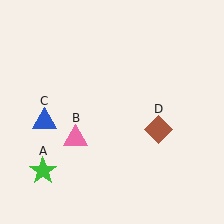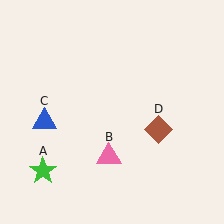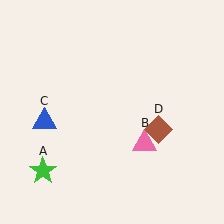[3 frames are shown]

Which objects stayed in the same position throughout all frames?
Green star (object A) and blue triangle (object C) and brown diamond (object D) remained stationary.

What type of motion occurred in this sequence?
The pink triangle (object B) rotated counterclockwise around the center of the scene.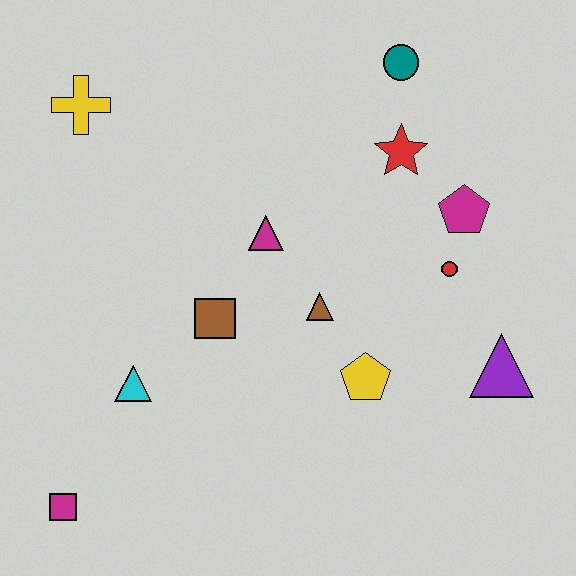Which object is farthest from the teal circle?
The magenta square is farthest from the teal circle.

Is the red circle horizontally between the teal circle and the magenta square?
No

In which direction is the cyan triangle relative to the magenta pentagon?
The cyan triangle is to the left of the magenta pentagon.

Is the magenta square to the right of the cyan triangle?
No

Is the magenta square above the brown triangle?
No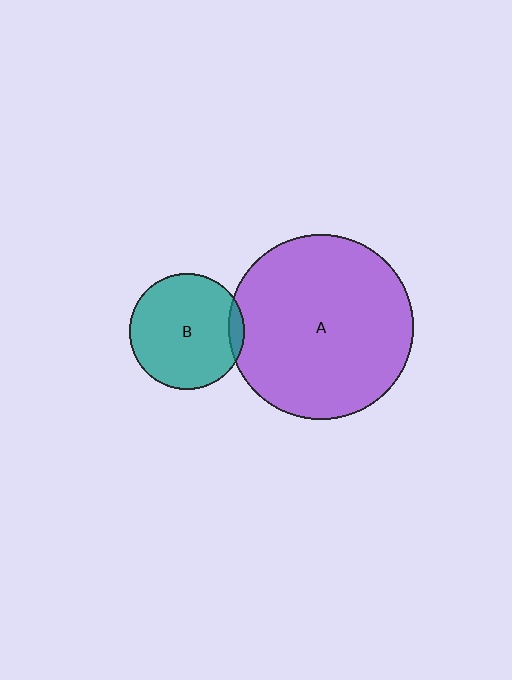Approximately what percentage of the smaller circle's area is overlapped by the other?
Approximately 5%.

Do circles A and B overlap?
Yes.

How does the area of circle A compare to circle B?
Approximately 2.6 times.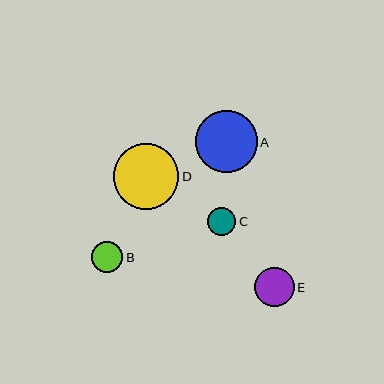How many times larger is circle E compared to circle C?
Circle E is approximately 1.4 times the size of circle C.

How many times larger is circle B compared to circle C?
Circle B is approximately 1.1 times the size of circle C.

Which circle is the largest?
Circle D is the largest with a size of approximately 65 pixels.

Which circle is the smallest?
Circle C is the smallest with a size of approximately 28 pixels.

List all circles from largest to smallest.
From largest to smallest: D, A, E, B, C.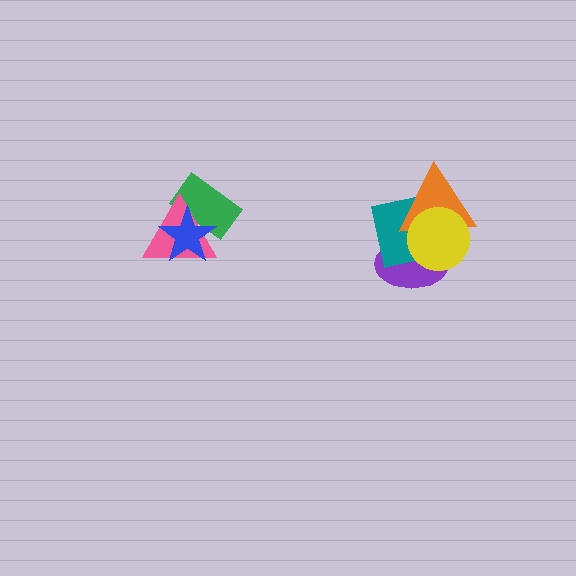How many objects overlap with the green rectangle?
2 objects overlap with the green rectangle.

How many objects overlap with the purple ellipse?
3 objects overlap with the purple ellipse.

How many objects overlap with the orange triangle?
3 objects overlap with the orange triangle.